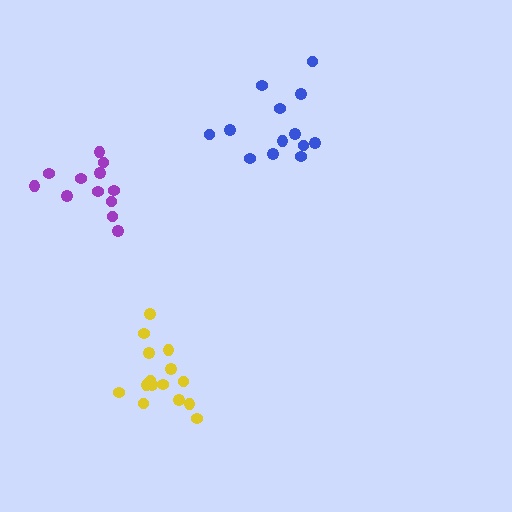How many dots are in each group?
Group 1: 13 dots, Group 2: 15 dots, Group 3: 12 dots (40 total).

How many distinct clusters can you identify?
There are 3 distinct clusters.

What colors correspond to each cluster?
The clusters are colored: blue, yellow, purple.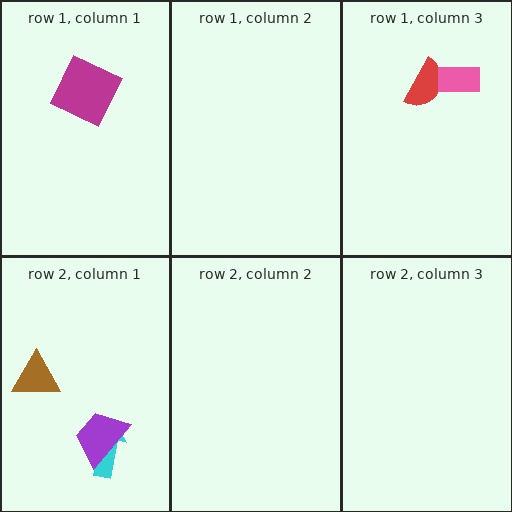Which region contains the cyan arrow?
The row 2, column 1 region.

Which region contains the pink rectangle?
The row 1, column 3 region.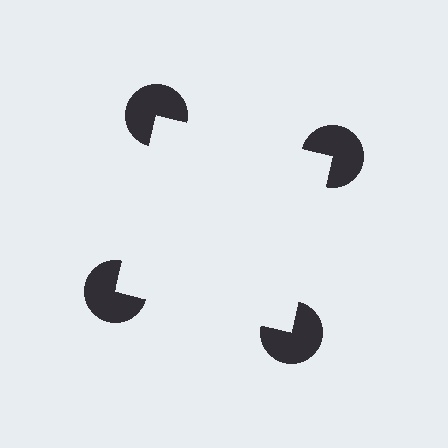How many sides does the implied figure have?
4 sides.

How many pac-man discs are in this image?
There are 4 — one at each vertex of the illusory square.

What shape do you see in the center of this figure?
An illusory square — its edges are inferred from the aligned wedge cuts in the pac-man discs, not physically drawn.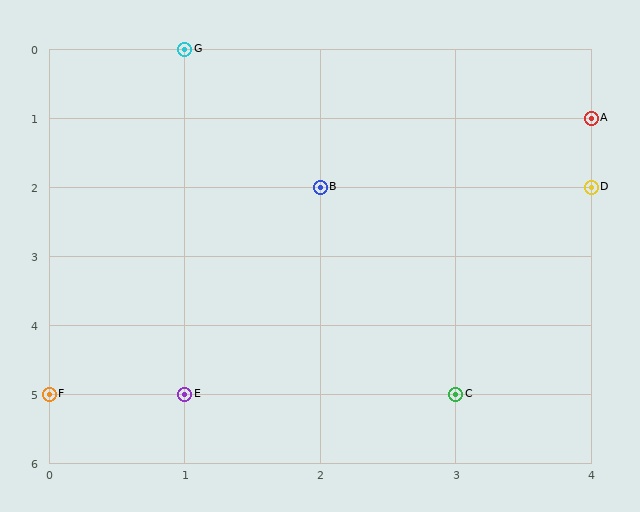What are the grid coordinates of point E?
Point E is at grid coordinates (1, 5).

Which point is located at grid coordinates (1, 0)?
Point G is at (1, 0).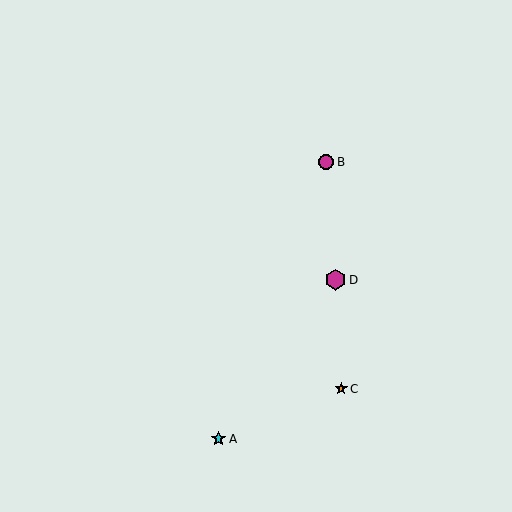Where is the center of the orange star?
The center of the orange star is at (341, 389).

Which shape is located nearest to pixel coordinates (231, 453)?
The cyan star (labeled A) at (219, 439) is nearest to that location.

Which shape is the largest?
The magenta hexagon (labeled D) is the largest.